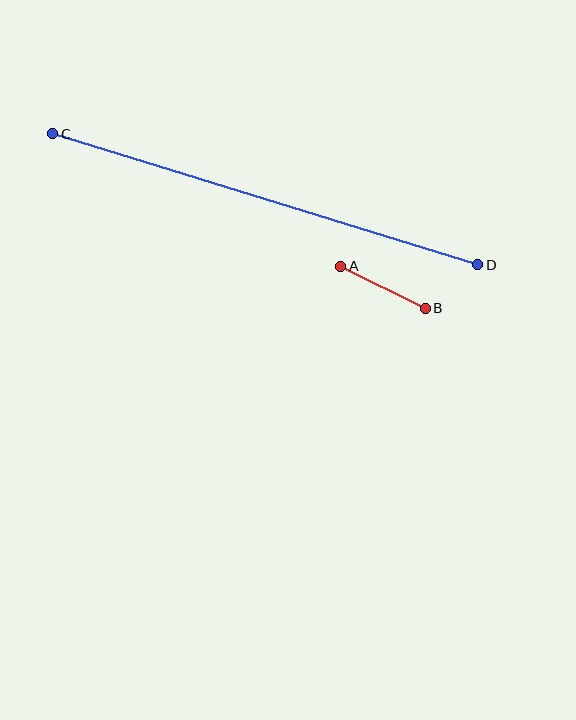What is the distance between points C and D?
The distance is approximately 445 pixels.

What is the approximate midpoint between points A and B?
The midpoint is at approximately (383, 287) pixels.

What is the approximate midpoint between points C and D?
The midpoint is at approximately (265, 199) pixels.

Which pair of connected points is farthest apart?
Points C and D are farthest apart.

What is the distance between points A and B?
The distance is approximately 94 pixels.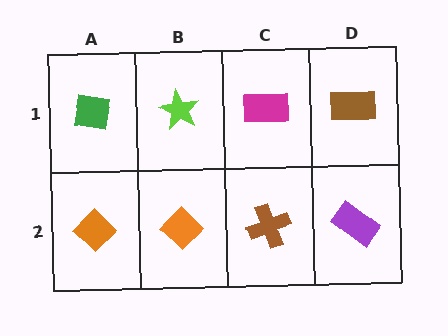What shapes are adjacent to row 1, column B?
An orange diamond (row 2, column B), a green square (row 1, column A), a magenta rectangle (row 1, column C).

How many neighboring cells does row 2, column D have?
2.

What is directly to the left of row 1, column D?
A magenta rectangle.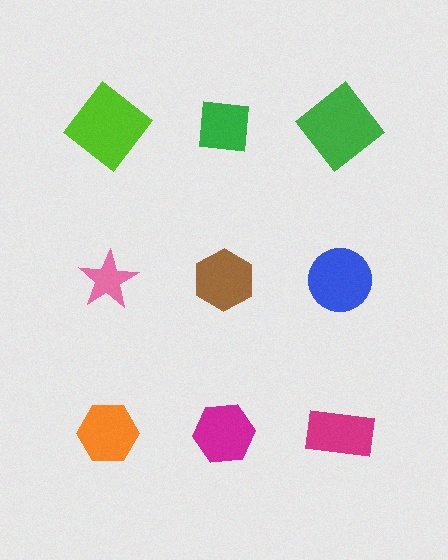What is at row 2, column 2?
A brown hexagon.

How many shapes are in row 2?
3 shapes.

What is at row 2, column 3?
A blue circle.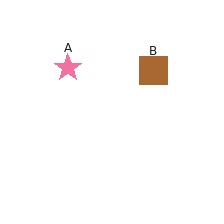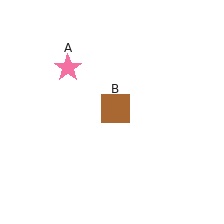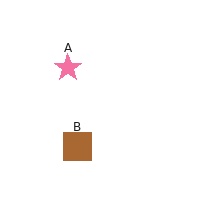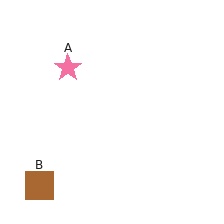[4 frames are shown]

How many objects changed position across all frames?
1 object changed position: brown square (object B).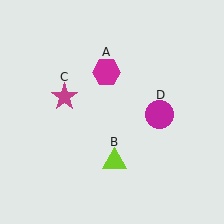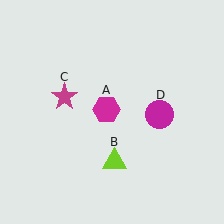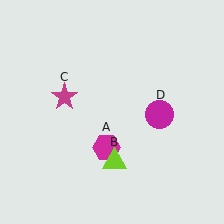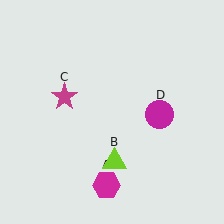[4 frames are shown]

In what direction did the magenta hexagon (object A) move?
The magenta hexagon (object A) moved down.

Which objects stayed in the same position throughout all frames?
Lime triangle (object B) and magenta star (object C) and magenta circle (object D) remained stationary.